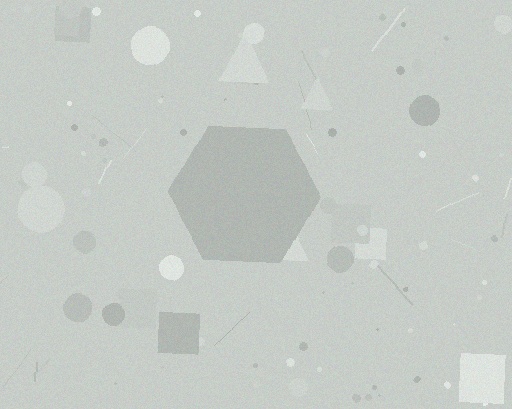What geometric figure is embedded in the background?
A hexagon is embedded in the background.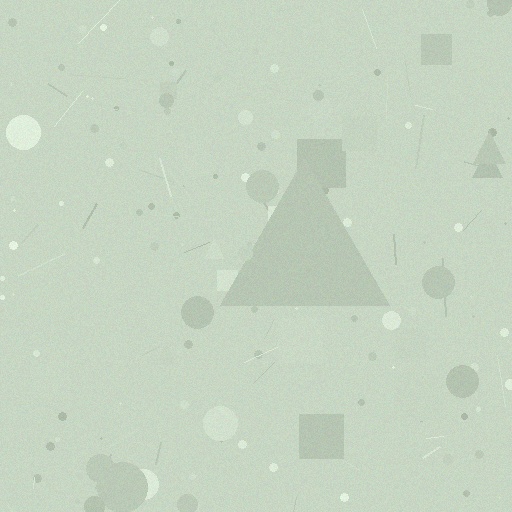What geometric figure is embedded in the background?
A triangle is embedded in the background.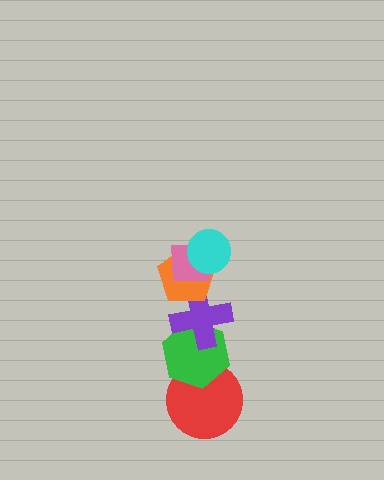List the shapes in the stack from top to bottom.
From top to bottom: the cyan circle, the pink square, the orange pentagon, the purple cross, the green hexagon, the red circle.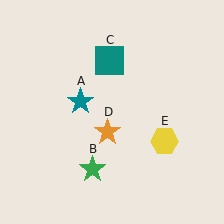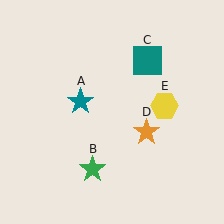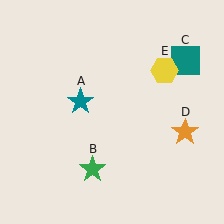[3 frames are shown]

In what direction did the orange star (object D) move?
The orange star (object D) moved right.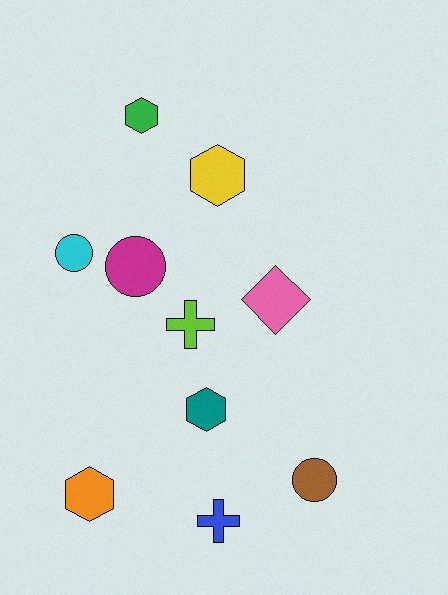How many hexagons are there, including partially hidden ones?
There are 4 hexagons.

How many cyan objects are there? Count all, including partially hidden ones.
There is 1 cyan object.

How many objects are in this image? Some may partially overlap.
There are 10 objects.